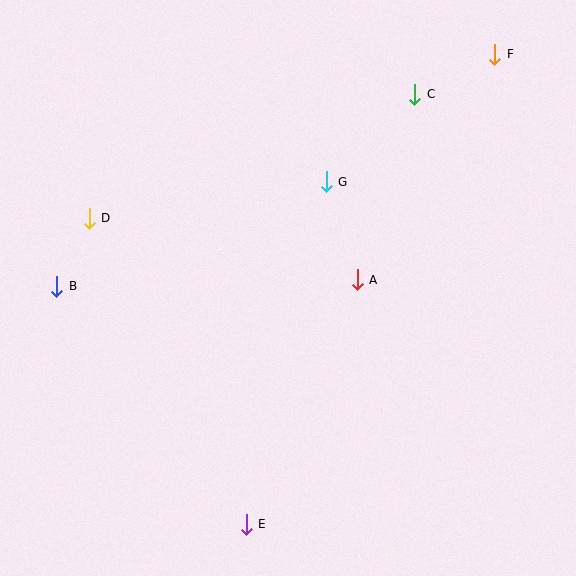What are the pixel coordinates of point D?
Point D is at (89, 218).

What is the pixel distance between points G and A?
The distance between G and A is 103 pixels.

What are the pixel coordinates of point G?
Point G is at (326, 182).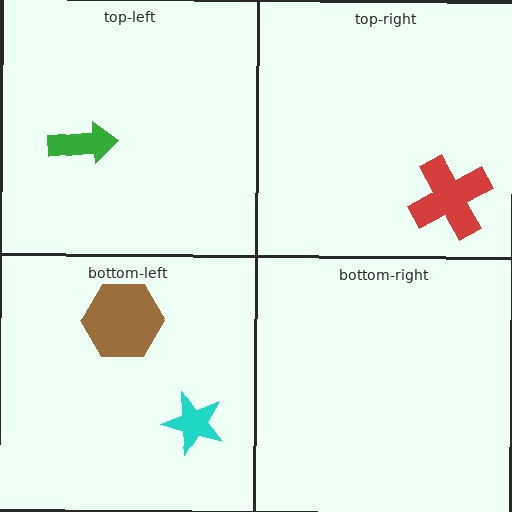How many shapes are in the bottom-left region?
2.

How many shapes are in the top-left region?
1.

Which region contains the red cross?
The top-right region.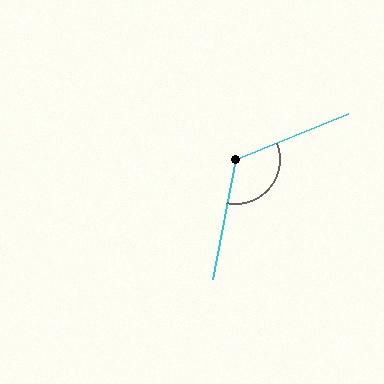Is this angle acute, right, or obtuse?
It is obtuse.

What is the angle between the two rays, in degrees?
Approximately 123 degrees.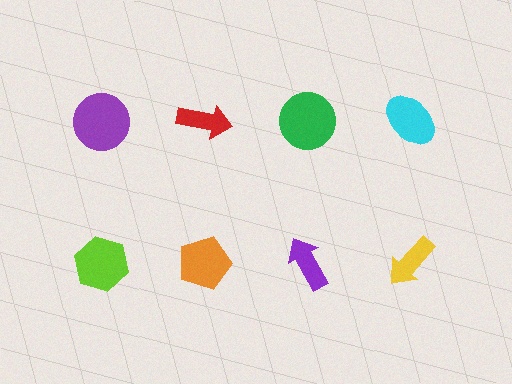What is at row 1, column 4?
A cyan ellipse.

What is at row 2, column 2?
An orange pentagon.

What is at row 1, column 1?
A purple circle.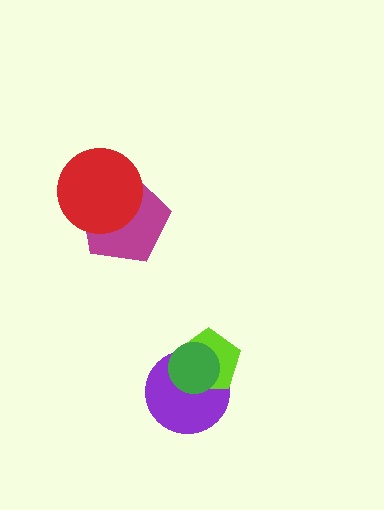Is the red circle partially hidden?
No, no other shape covers it.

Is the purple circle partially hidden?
Yes, it is partially covered by another shape.